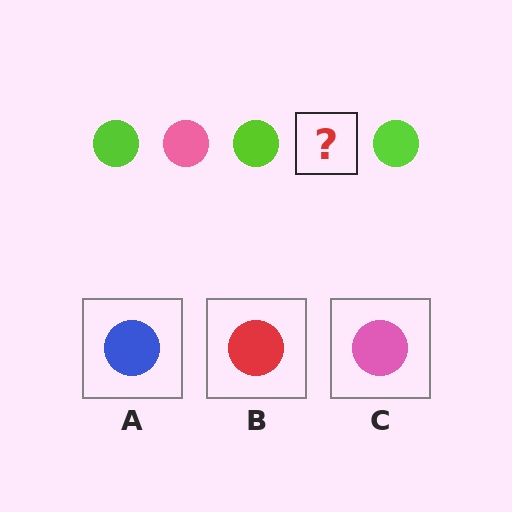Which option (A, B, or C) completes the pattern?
C.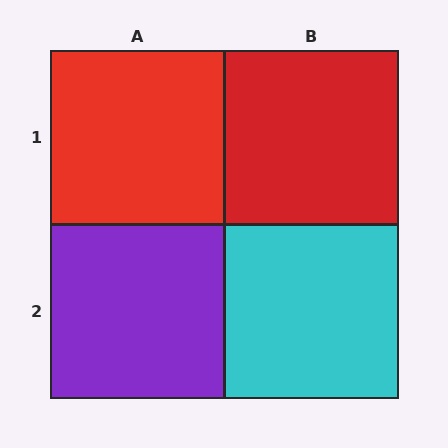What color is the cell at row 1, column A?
Red.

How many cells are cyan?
1 cell is cyan.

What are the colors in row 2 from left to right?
Purple, cyan.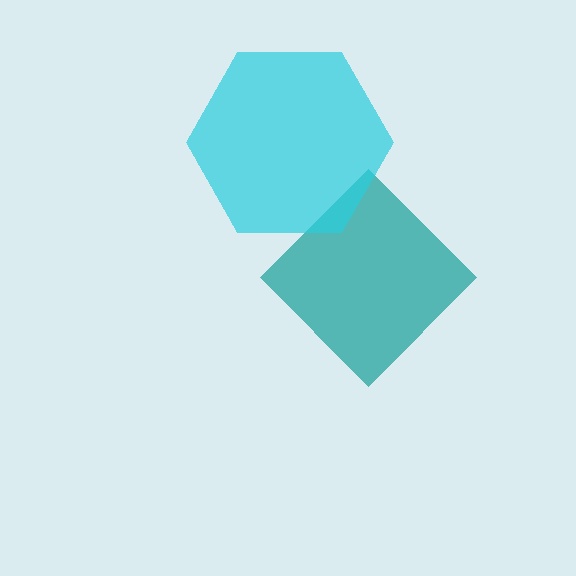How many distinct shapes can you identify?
There are 2 distinct shapes: a teal diamond, a cyan hexagon.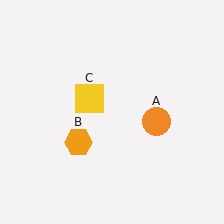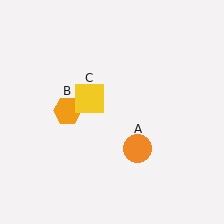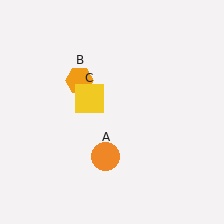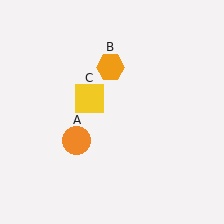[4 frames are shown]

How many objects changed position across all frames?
2 objects changed position: orange circle (object A), orange hexagon (object B).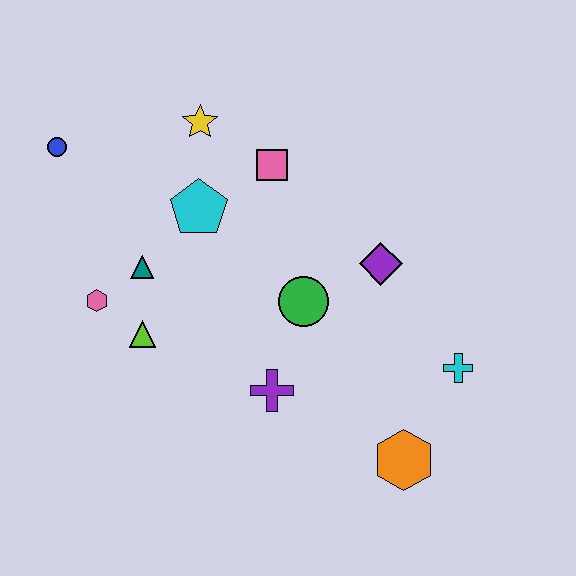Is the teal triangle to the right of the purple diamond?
No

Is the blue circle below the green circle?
No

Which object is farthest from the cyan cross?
The blue circle is farthest from the cyan cross.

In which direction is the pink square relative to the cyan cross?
The pink square is above the cyan cross.